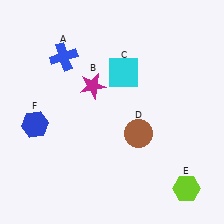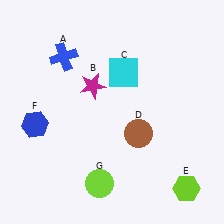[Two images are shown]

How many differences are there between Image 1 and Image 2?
There is 1 difference between the two images.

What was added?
A lime circle (G) was added in Image 2.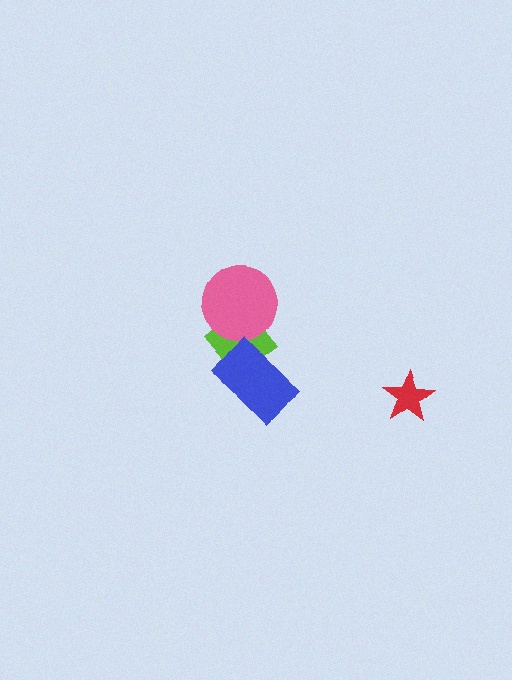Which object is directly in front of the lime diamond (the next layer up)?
The pink circle is directly in front of the lime diamond.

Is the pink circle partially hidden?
No, no other shape covers it.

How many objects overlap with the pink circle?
1 object overlaps with the pink circle.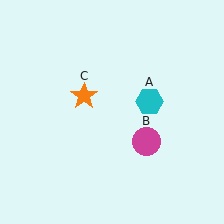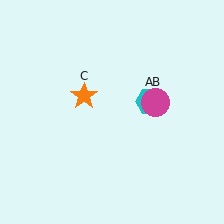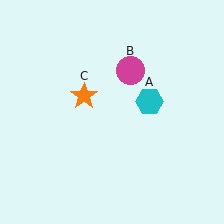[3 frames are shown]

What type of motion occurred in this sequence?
The magenta circle (object B) rotated counterclockwise around the center of the scene.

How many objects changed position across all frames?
1 object changed position: magenta circle (object B).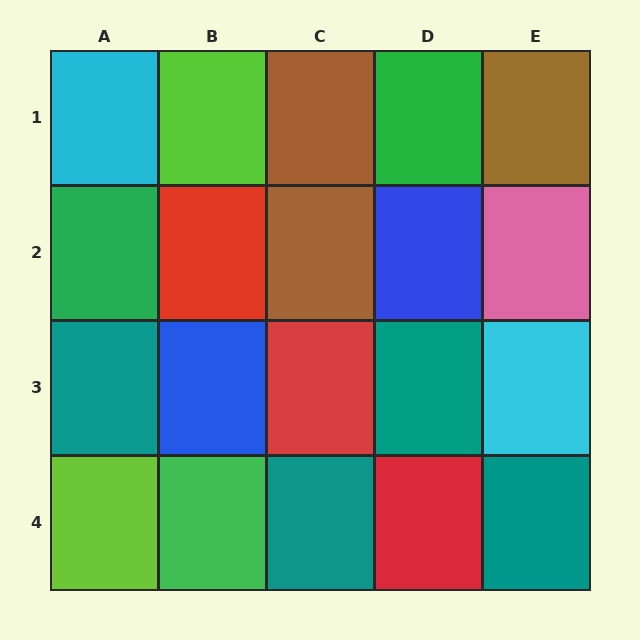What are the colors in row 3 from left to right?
Teal, blue, red, teal, cyan.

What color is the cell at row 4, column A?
Lime.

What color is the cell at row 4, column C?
Teal.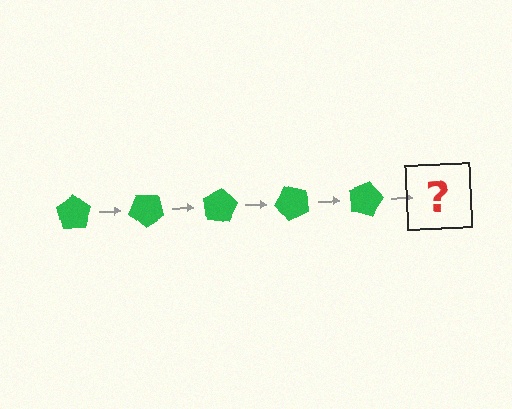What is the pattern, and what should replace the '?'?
The pattern is that the pentagon rotates 40 degrees each step. The '?' should be a green pentagon rotated 200 degrees.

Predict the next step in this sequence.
The next step is a green pentagon rotated 200 degrees.